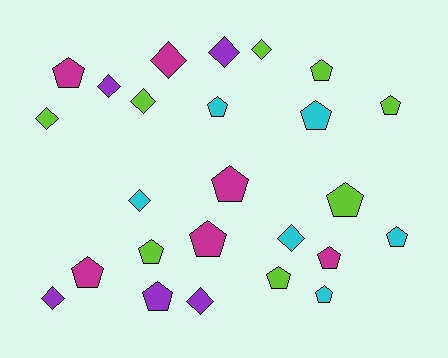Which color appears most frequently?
Lime, with 8 objects.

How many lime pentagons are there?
There are 5 lime pentagons.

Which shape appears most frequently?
Pentagon, with 15 objects.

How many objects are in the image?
There are 25 objects.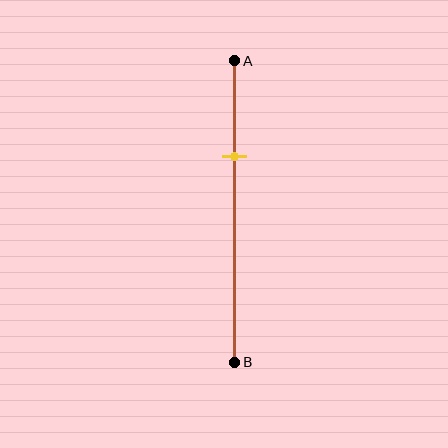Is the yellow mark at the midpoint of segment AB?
No, the mark is at about 30% from A, not at the 50% midpoint.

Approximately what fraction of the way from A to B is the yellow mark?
The yellow mark is approximately 30% of the way from A to B.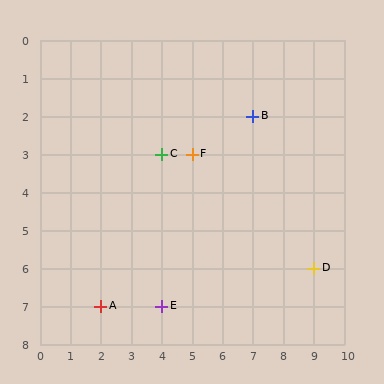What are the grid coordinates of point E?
Point E is at grid coordinates (4, 7).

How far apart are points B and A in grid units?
Points B and A are 5 columns and 5 rows apart (about 7.1 grid units diagonally).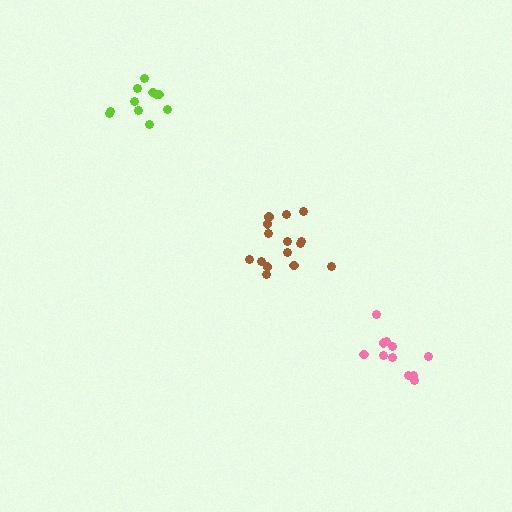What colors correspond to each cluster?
The clusters are colored: brown, lime, pink.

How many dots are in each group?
Group 1: 15 dots, Group 2: 11 dots, Group 3: 11 dots (37 total).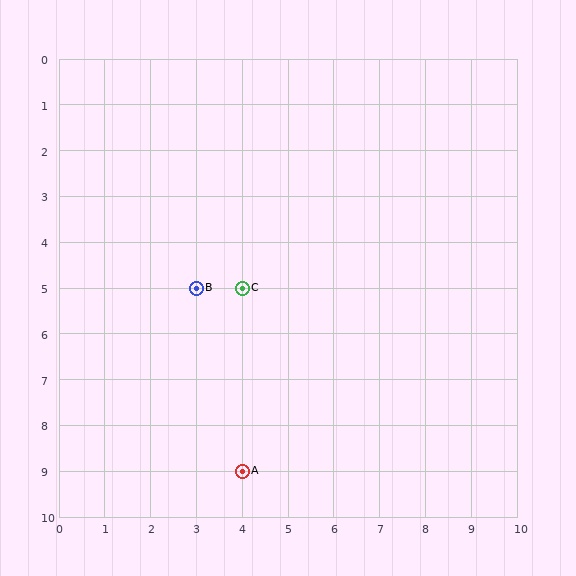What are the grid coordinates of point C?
Point C is at grid coordinates (4, 5).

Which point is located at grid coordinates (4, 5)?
Point C is at (4, 5).